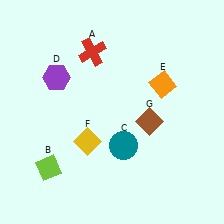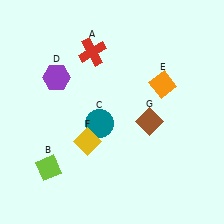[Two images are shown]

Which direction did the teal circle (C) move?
The teal circle (C) moved left.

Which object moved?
The teal circle (C) moved left.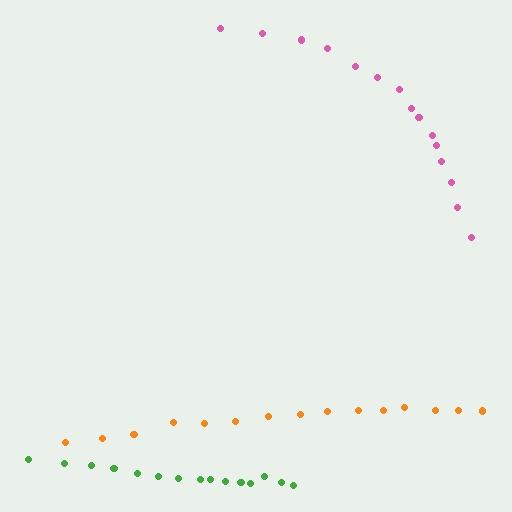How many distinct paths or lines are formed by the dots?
There are 3 distinct paths.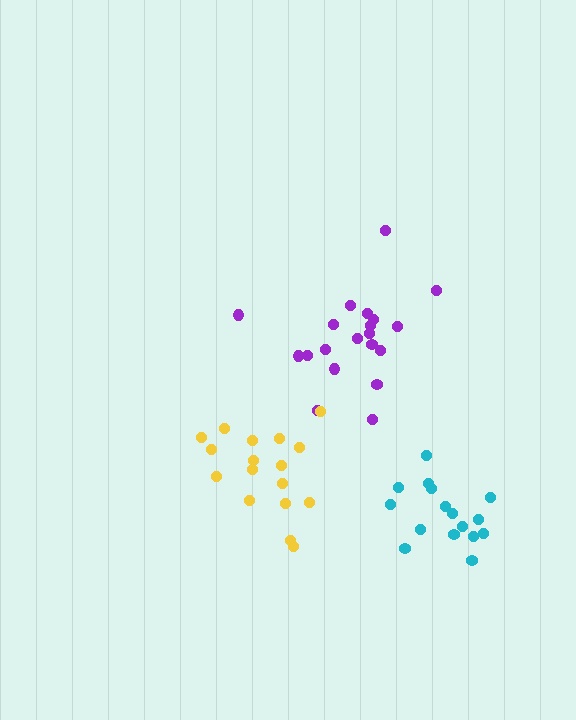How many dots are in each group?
Group 1: 20 dots, Group 2: 17 dots, Group 3: 16 dots (53 total).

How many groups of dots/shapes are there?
There are 3 groups.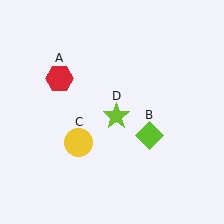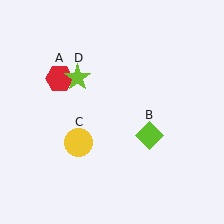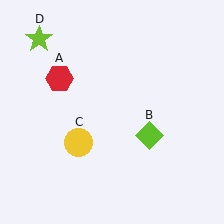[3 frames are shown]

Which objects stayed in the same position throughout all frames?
Red hexagon (object A) and lime diamond (object B) and yellow circle (object C) remained stationary.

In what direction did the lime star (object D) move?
The lime star (object D) moved up and to the left.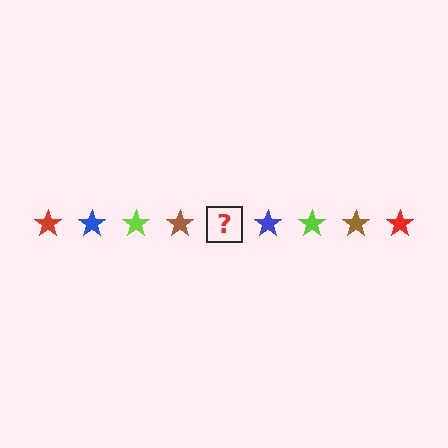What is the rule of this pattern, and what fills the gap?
The rule is that the pattern cycles through red, blue, lime, brown stars. The gap should be filled with a red star.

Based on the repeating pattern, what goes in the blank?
The blank should be a red star.